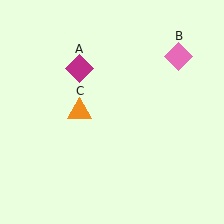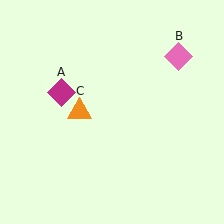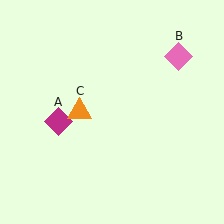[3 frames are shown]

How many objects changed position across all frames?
1 object changed position: magenta diamond (object A).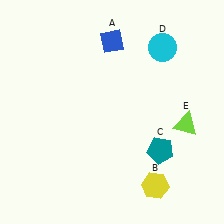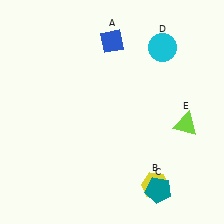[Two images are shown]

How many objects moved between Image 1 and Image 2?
1 object moved between the two images.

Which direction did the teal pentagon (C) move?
The teal pentagon (C) moved down.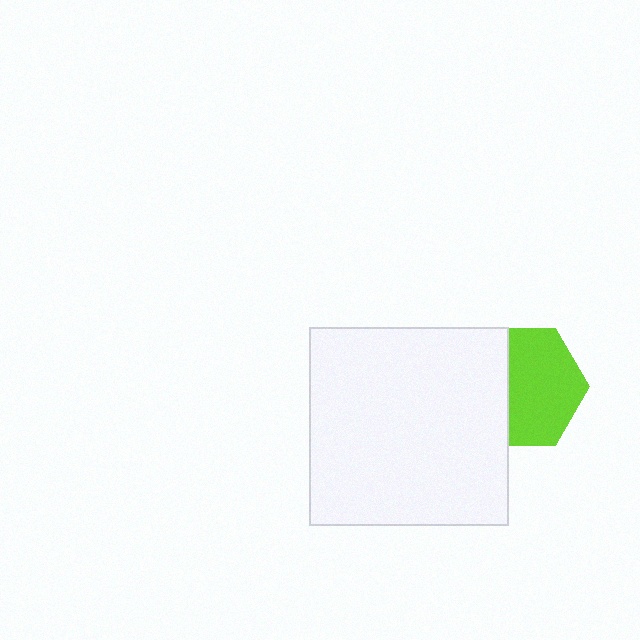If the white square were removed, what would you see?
You would see the complete lime hexagon.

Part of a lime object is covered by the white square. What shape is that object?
It is a hexagon.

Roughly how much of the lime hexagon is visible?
About half of it is visible (roughly 62%).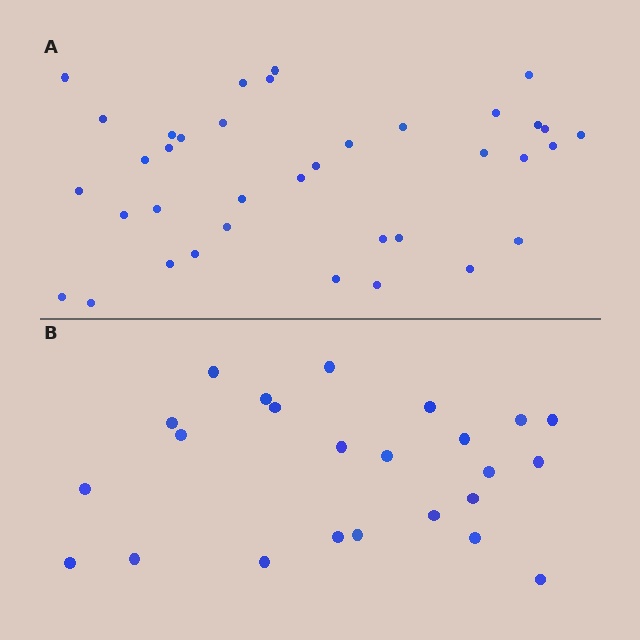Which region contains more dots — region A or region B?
Region A (the top region) has more dots.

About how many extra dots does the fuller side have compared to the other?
Region A has approximately 15 more dots than region B.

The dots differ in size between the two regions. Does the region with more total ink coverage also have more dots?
No. Region B has more total ink coverage because its dots are larger, but region A actually contains more individual dots. Total area can be misleading — the number of items is what matters here.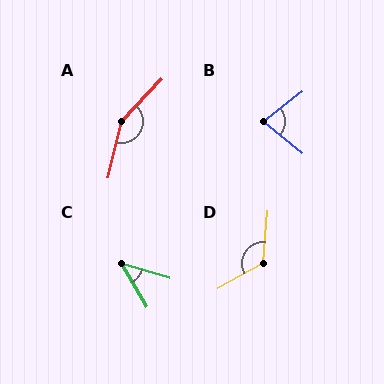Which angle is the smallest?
C, at approximately 43 degrees.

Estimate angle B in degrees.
Approximately 77 degrees.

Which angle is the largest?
A, at approximately 149 degrees.